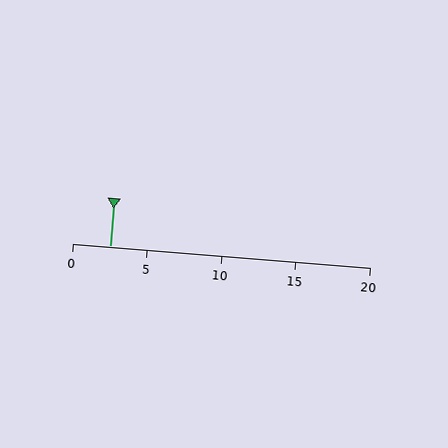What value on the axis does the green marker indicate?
The marker indicates approximately 2.5.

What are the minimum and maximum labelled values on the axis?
The axis runs from 0 to 20.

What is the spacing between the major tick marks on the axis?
The major ticks are spaced 5 apart.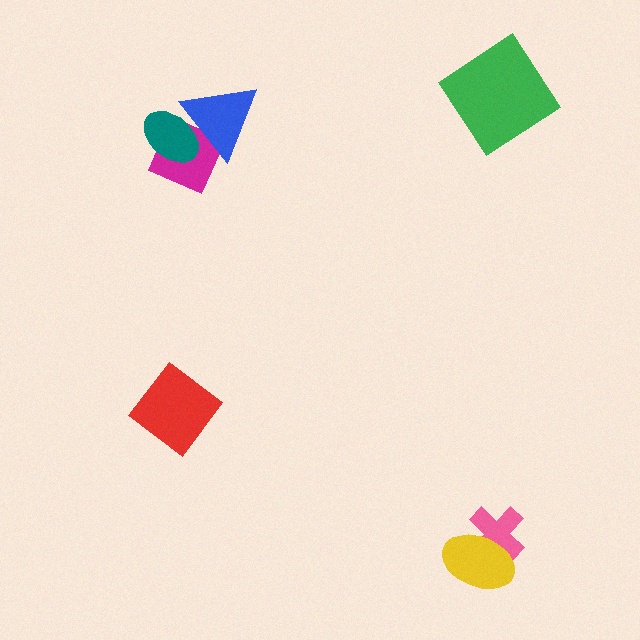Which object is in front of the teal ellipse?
The blue triangle is in front of the teal ellipse.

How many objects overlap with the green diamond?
0 objects overlap with the green diamond.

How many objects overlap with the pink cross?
1 object overlaps with the pink cross.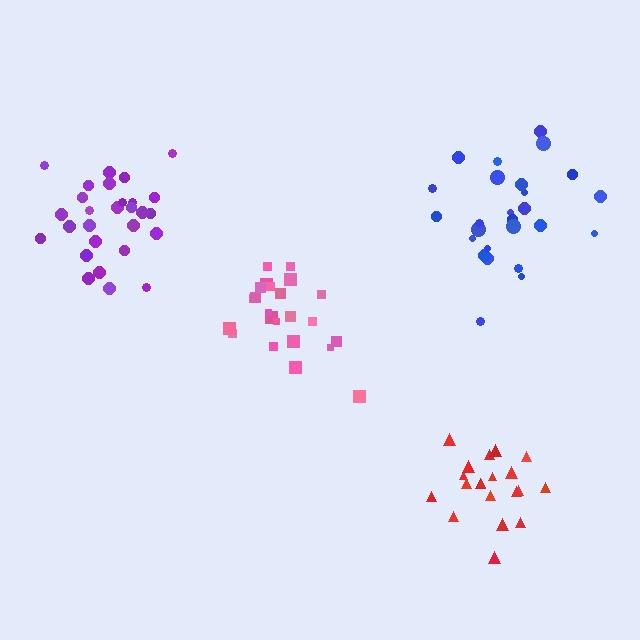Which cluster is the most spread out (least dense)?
Blue.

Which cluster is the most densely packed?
Red.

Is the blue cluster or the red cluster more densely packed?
Red.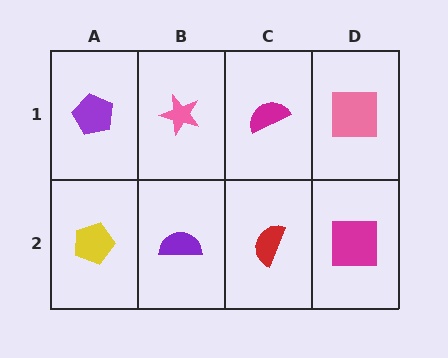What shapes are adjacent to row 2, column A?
A purple pentagon (row 1, column A), a purple semicircle (row 2, column B).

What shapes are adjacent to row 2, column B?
A pink star (row 1, column B), a yellow pentagon (row 2, column A), a red semicircle (row 2, column C).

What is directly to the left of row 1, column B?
A purple pentagon.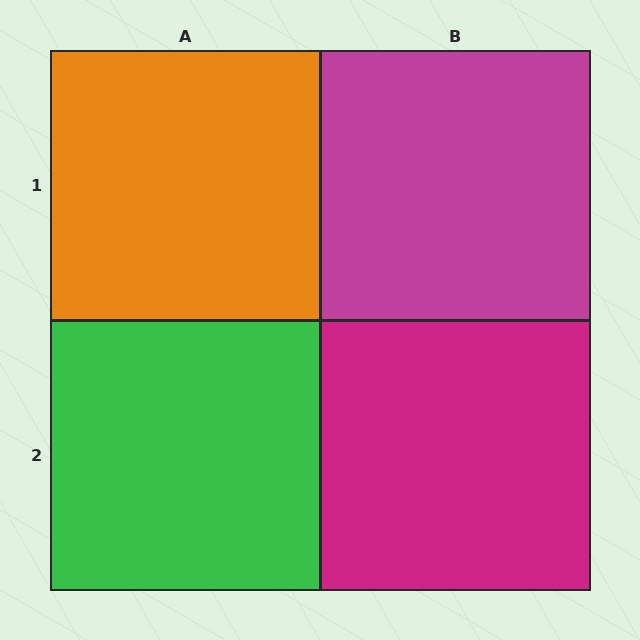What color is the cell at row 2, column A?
Green.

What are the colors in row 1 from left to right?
Orange, magenta.